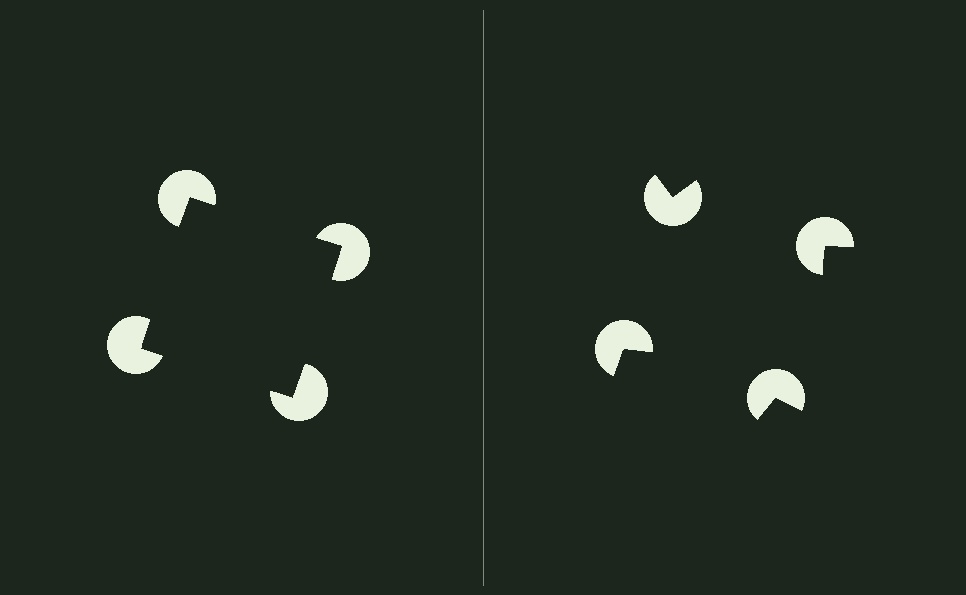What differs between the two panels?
The pac-man discs are positioned identically on both sides; only the wedge orientations differ. On the left they align to a square; on the right they are misaligned.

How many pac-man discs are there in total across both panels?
8 — 4 on each side.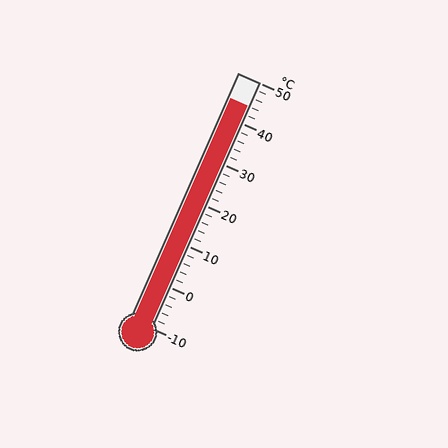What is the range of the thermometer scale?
The thermometer scale ranges from -10°C to 50°C.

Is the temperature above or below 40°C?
The temperature is above 40°C.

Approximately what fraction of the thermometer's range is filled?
The thermometer is filled to approximately 90% of its range.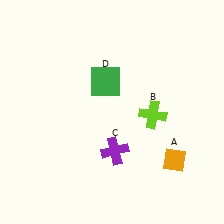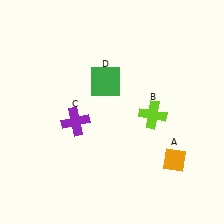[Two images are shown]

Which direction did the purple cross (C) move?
The purple cross (C) moved left.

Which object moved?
The purple cross (C) moved left.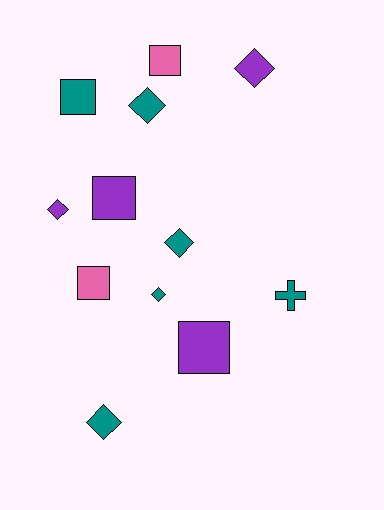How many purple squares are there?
There are 2 purple squares.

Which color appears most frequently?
Teal, with 6 objects.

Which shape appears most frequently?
Diamond, with 6 objects.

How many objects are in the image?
There are 12 objects.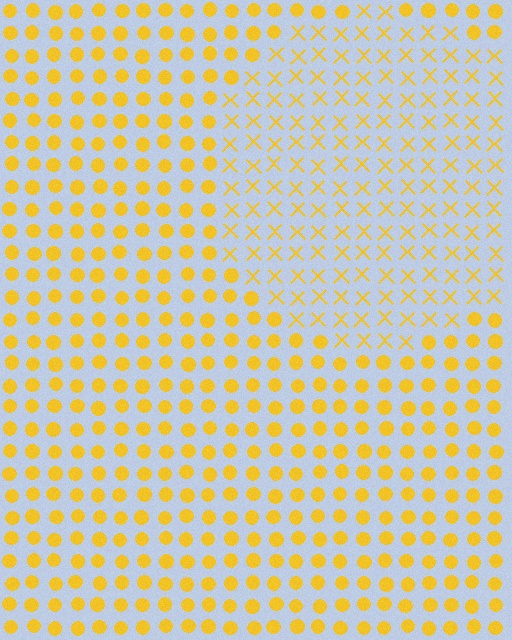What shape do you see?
I see a circle.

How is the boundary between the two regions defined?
The boundary is defined by a change in element shape: X marks inside vs. circles outside. All elements share the same color and spacing.